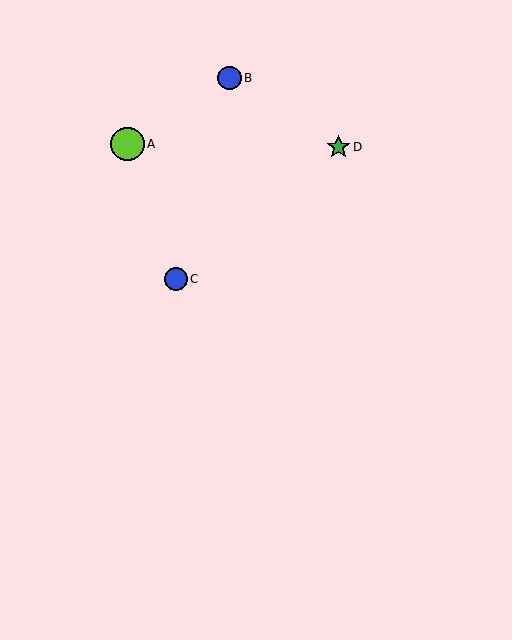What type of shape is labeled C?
Shape C is a blue circle.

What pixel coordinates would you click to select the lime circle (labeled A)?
Click at (128, 144) to select the lime circle A.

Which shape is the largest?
The lime circle (labeled A) is the largest.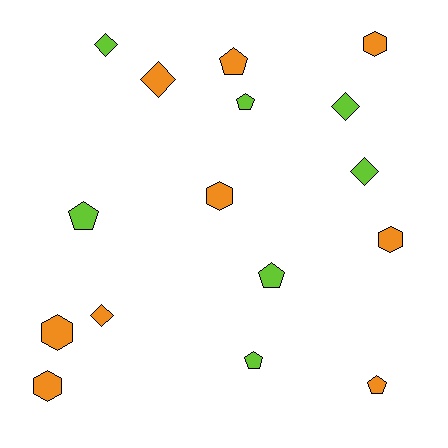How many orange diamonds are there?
There are 2 orange diamonds.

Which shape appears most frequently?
Pentagon, with 6 objects.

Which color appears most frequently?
Orange, with 9 objects.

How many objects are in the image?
There are 16 objects.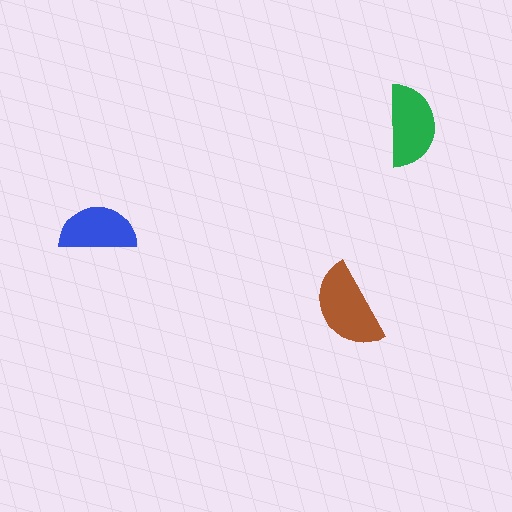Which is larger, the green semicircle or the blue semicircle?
The green one.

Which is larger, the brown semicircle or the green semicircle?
The brown one.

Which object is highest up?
The green semicircle is topmost.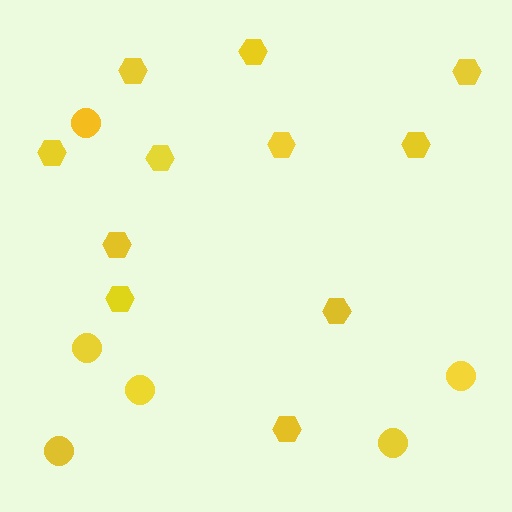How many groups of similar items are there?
There are 2 groups: one group of circles (6) and one group of hexagons (11).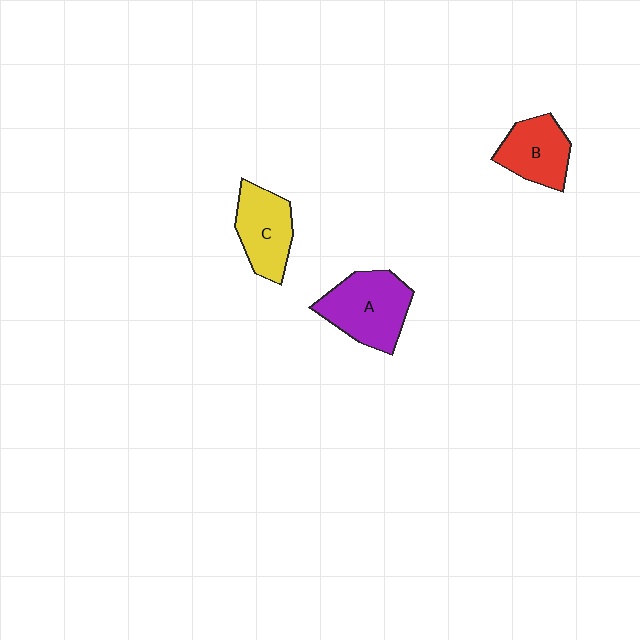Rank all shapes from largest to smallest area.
From largest to smallest: A (purple), C (yellow), B (red).